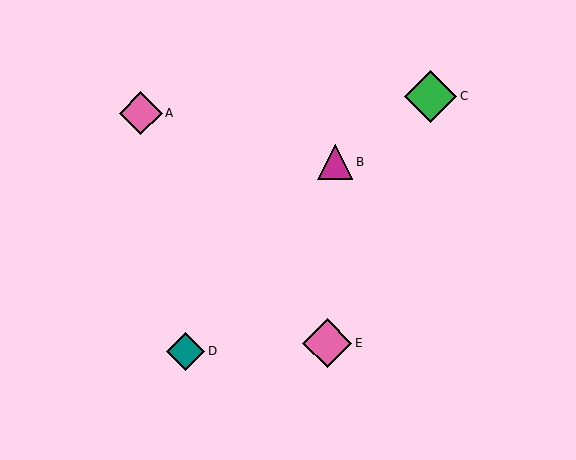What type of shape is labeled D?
Shape D is a teal diamond.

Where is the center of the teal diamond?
The center of the teal diamond is at (186, 351).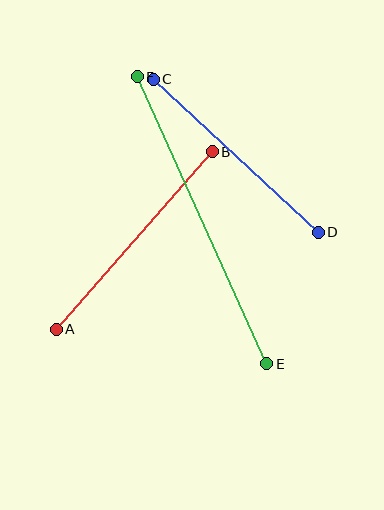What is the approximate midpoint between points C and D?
The midpoint is at approximately (236, 156) pixels.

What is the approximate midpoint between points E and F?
The midpoint is at approximately (202, 220) pixels.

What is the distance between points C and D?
The distance is approximately 225 pixels.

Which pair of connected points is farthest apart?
Points E and F are farthest apart.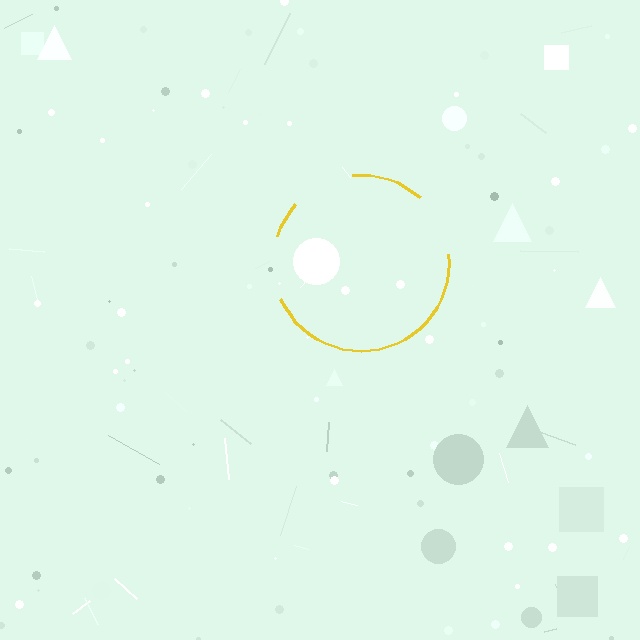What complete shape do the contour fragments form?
The contour fragments form a circle.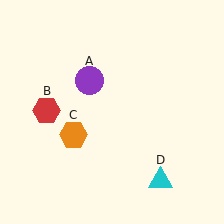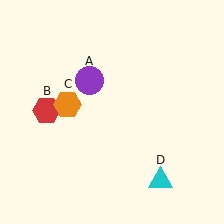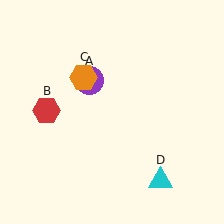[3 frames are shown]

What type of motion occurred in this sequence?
The orange hexagon (object C) rotated clockwise around the center of the scene.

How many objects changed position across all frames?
1 object changed position: orange hexagon (object C).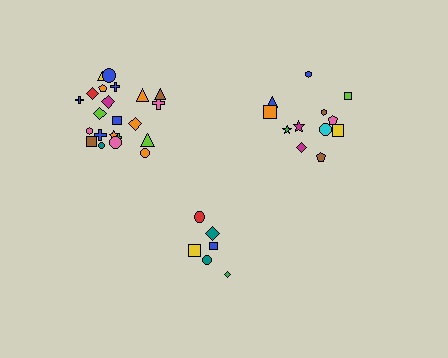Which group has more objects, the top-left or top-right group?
The top-left group.